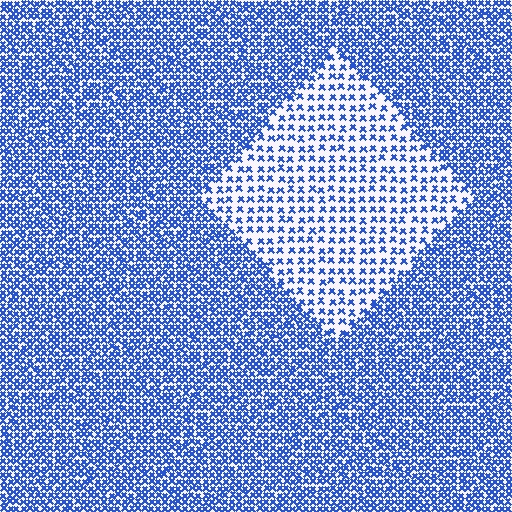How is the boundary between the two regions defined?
The boundary is defined by a change in element density (approximately 2.3x ratio). All elements are the same color, size, and shape.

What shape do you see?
I see a diamond.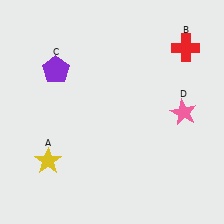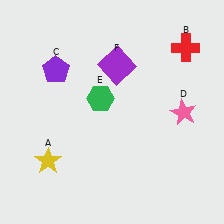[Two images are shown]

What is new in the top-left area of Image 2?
A green hexagon (E) was added in the top-left area of Image 2.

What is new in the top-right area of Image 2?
A purple square (F) was added in the top-right area of Image 2.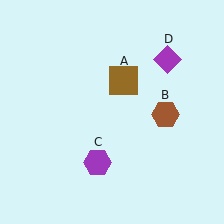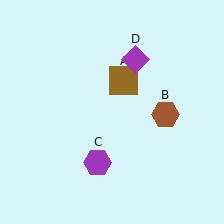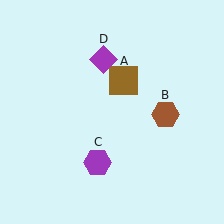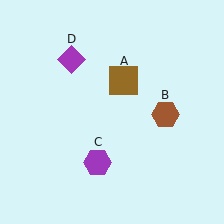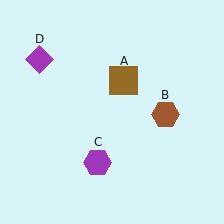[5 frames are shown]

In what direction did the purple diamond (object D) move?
The purple diamond (object D) moved left.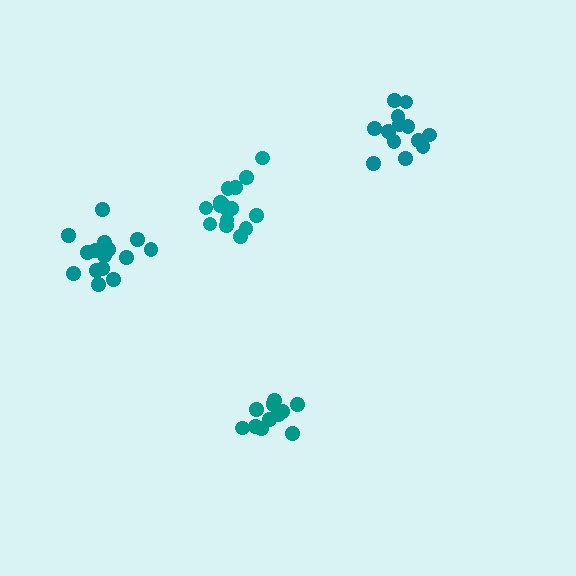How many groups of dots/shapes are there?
There are 4 groups.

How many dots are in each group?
Group 1: 17 dots, Group 2: 12 dots, Group 3: 15 dots, Group 4: 13 dots (57 total).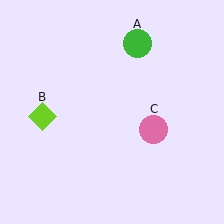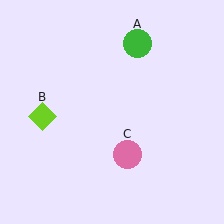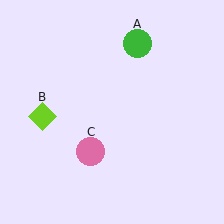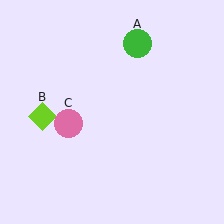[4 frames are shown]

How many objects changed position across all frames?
1 object changed position: pink circle (object C).